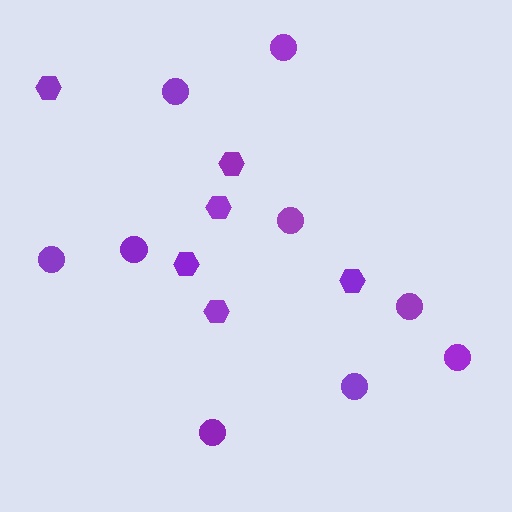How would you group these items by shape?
There are 2 groups: one group of hexagons (6) and one group of circles (9).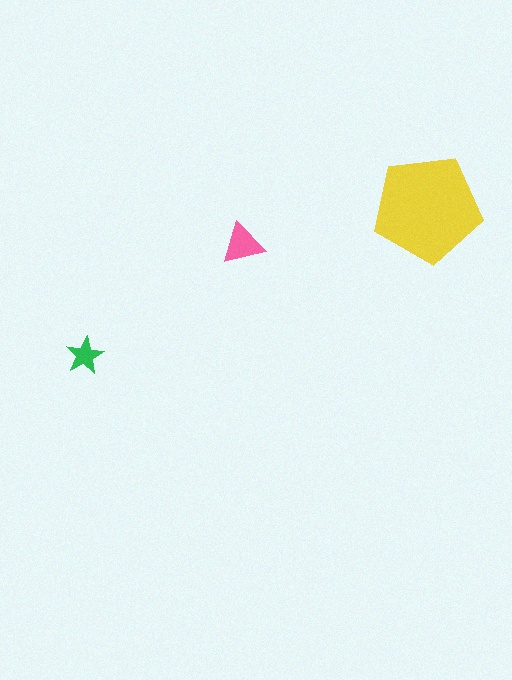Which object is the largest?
The yellow pentagon.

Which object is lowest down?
The green star is bottommost.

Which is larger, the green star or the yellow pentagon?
The yellow pentagon.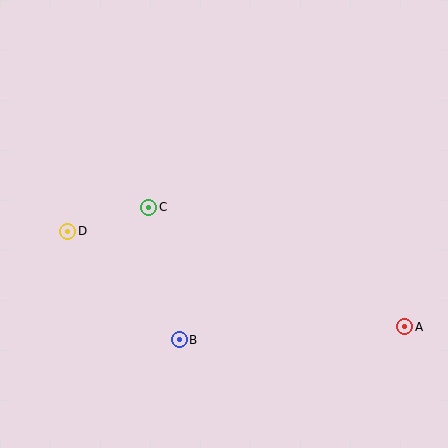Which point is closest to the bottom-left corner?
Point B is closest to the bottom-left corner.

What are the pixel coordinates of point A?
Point A is at (405, 327).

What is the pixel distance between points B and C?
The distance between B and C is 136 pixels.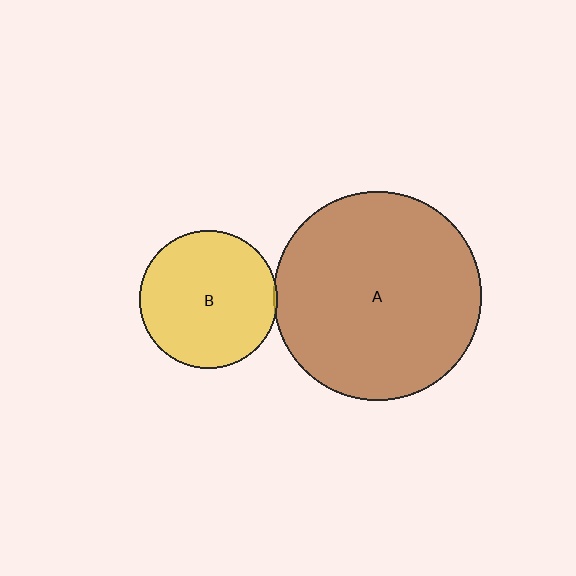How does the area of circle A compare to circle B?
Approximately 2.3 times.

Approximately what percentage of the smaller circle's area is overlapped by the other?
Approximately 5%.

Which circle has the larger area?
Circle A (brown).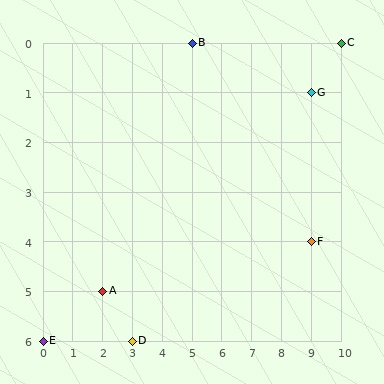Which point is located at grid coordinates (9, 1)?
Point G is at (9, 1).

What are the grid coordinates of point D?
Point D is at grid coordinates (3, 6).